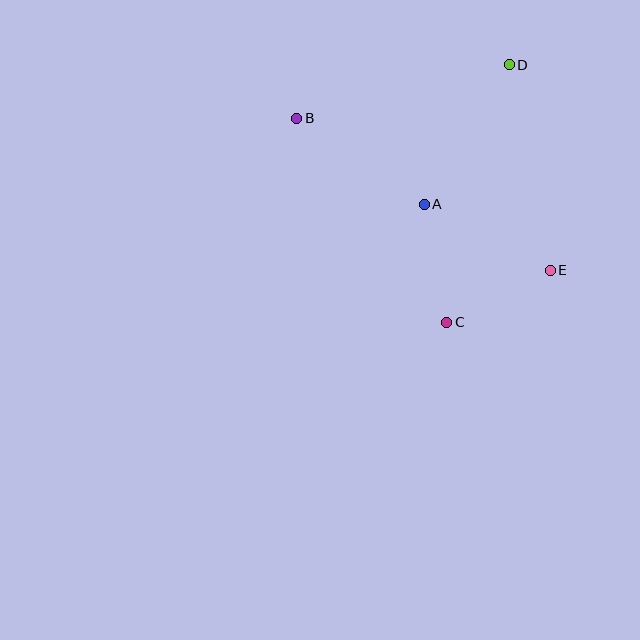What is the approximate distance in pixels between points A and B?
The distance between A and B is approximately 154 pixels.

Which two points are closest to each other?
Points C and E are closest to each other.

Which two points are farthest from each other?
Points B and E are farthest from each other.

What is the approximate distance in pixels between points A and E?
The distance between A and E is approximately 142 pixels.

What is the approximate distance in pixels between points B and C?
The distance between B and C is approximately 253 pixels.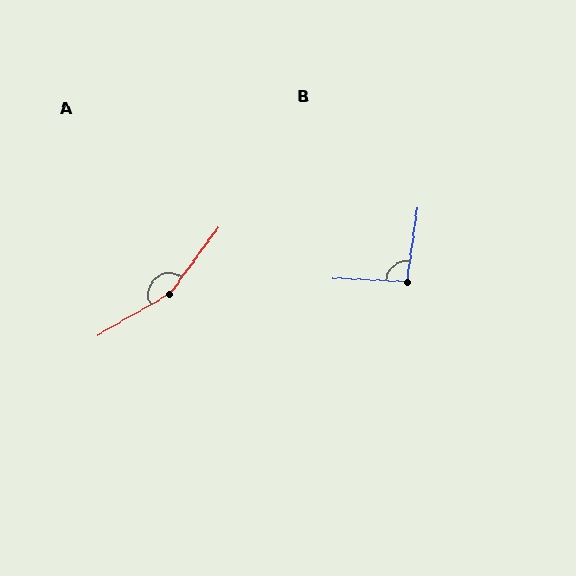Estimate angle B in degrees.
Approximately 95 degrees.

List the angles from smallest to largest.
B (95°), A (156°).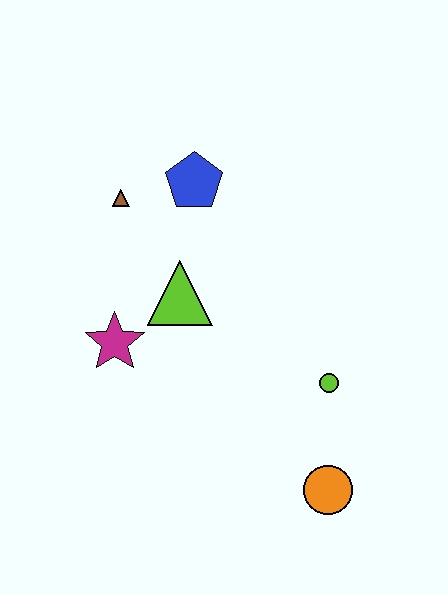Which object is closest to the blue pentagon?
The brown triangle is closest to the blue pentagon.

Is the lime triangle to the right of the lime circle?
No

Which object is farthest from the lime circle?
The brown triangle is farthest from the lime circle.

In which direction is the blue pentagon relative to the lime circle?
The blue pentagon is above the lime circle.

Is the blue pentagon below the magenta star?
No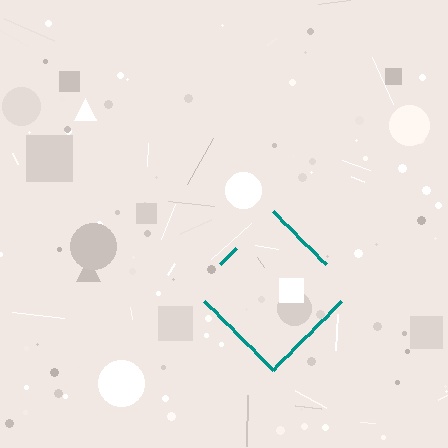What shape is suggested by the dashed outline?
The dashed outline suggests a diamond.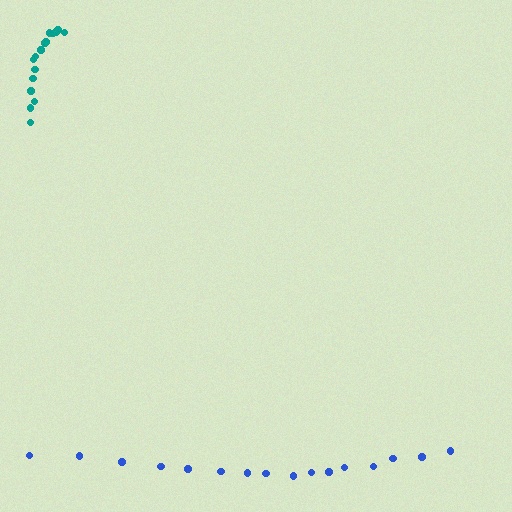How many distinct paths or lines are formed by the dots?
There are 2 distinct paths.